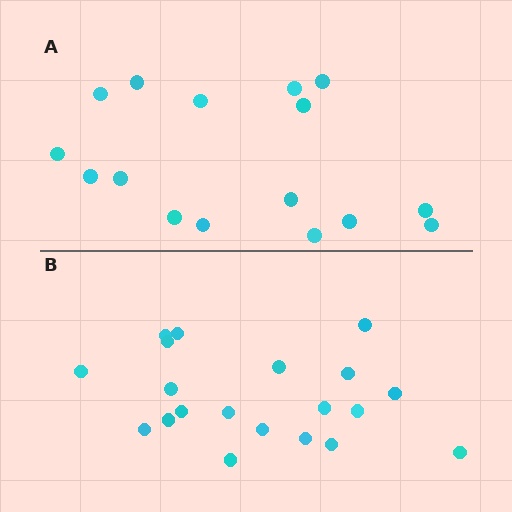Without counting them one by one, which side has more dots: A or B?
Region B (the bottom region) has more dots.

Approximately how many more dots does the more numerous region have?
Region B has about 4 more dots than region A.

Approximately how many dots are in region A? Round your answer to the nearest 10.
About 20 dots. (The exact count is 16, which rounds to 20.)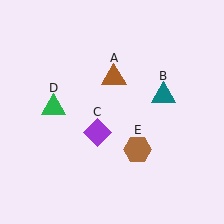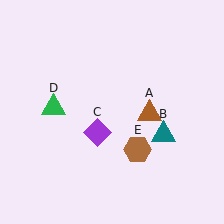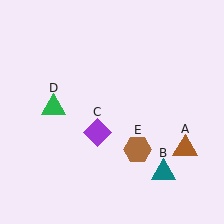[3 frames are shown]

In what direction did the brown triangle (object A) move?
The brown triangle (object A) moved down and to the right.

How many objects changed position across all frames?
2 objects changed position: brown triangle (object A), teal triangle (object B).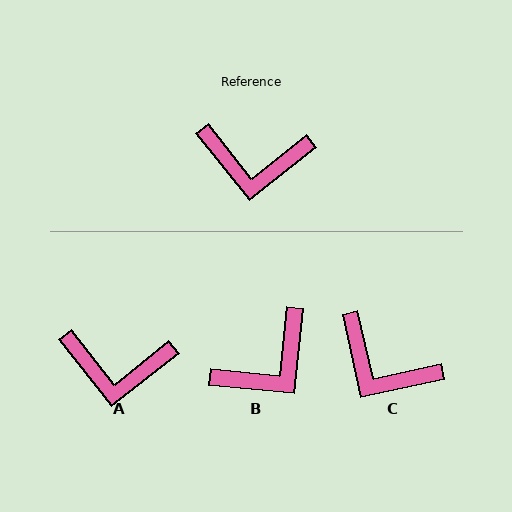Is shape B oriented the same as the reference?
No, it is off by about 46 degrees.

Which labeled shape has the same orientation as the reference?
A.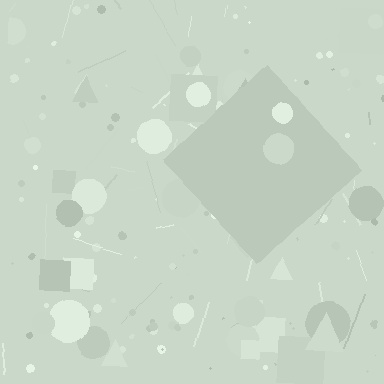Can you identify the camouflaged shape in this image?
The camouflaged shape is a diamond.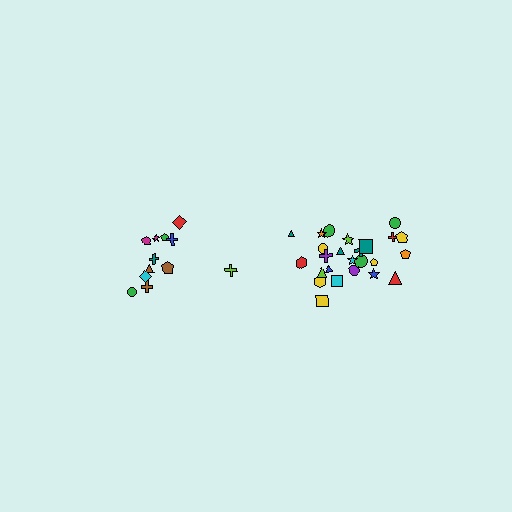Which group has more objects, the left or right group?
The right group.